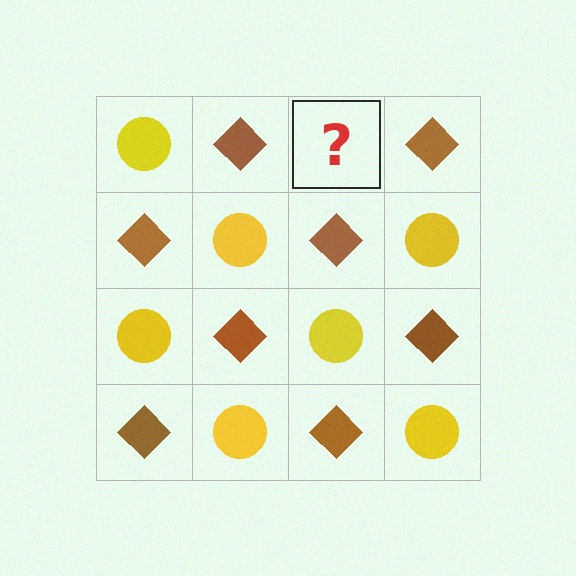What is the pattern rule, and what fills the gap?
The rule is that it alternates yellow circle and brown diamond in a checkerboard pattern. The gap should be filled with a yellow circle.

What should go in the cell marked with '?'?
The missing cell should contain a yellow circle.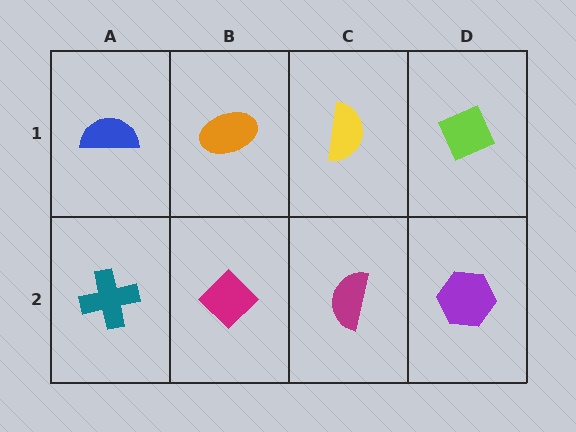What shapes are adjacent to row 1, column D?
A purple hexagon (row 2, column D), a yellow semicircle (row 1, column C).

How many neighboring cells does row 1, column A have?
2.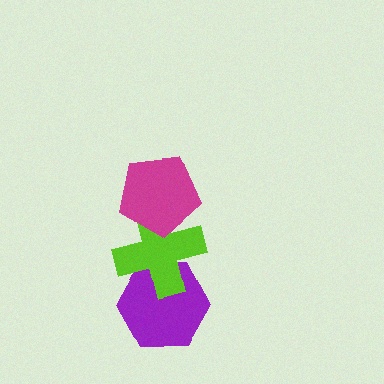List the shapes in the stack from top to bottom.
From top to bottom: the magenta pentagon, the lime cross, the purple hexagon.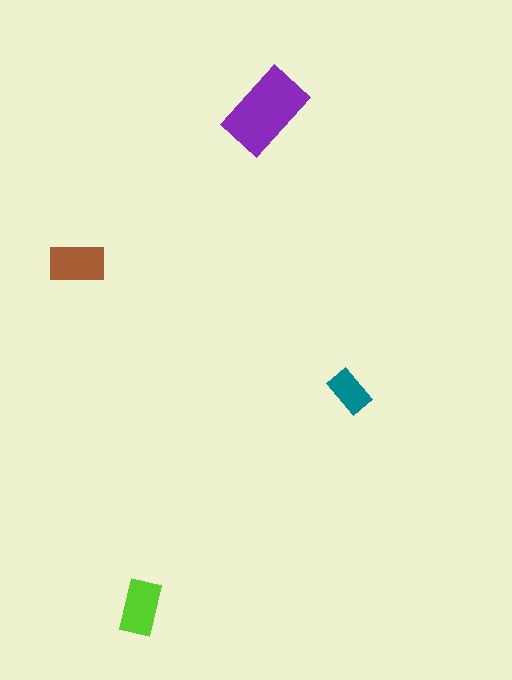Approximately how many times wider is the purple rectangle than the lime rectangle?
About 1.5 times wider.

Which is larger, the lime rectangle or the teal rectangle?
The lime one.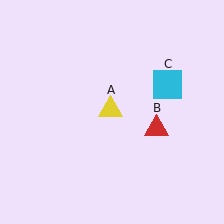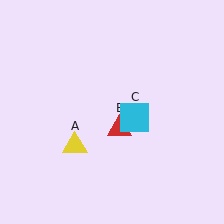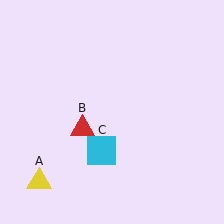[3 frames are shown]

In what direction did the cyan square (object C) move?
The cyan square (object C) moved down and to the left.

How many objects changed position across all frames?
3 objects changed position: yellow triangle (object A), red triangle (object B), cyan square (object C).